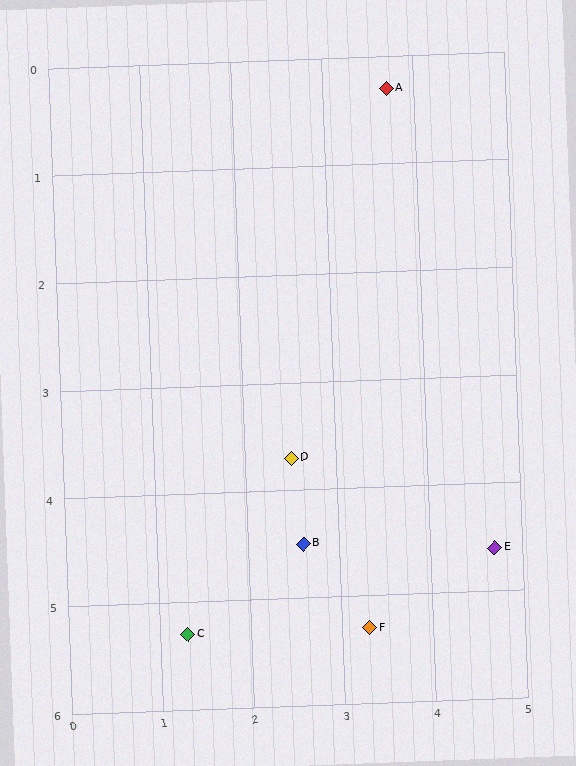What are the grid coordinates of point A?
Point A is at approximately (3.7, 0.3).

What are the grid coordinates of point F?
Point F is at approximately (3.3, 5.3).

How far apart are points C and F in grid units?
Points C and F are about 2.0 grid units apart.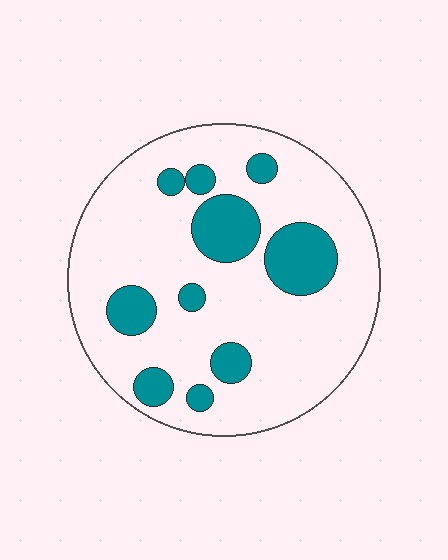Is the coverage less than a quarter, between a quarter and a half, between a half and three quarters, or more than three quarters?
Less than a quarter.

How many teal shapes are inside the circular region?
10.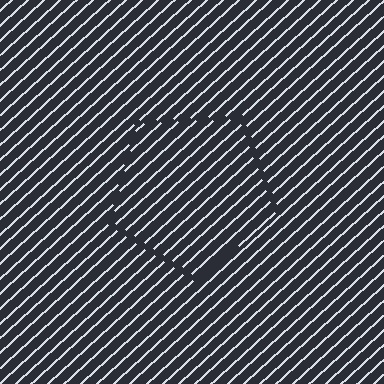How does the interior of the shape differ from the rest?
The interior of the shape contains the same grating, shifted by half a period — the contour is defined by the phase discontinuity where line-ends from the inner and outer gratings abut.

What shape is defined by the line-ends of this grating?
An illusory pentagon. The interior of the shape contains the same grating, shifted by half a period — the contour is defined by the phase discontinuity where line-ends from the inner and outer gratings abut.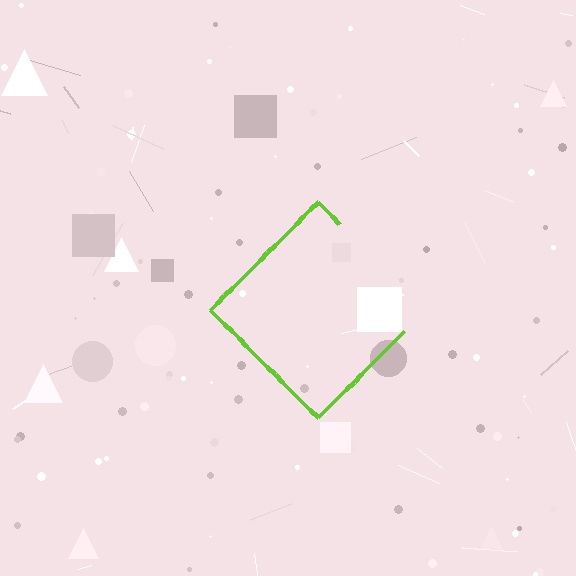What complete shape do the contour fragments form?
The contour fragments form a diamond.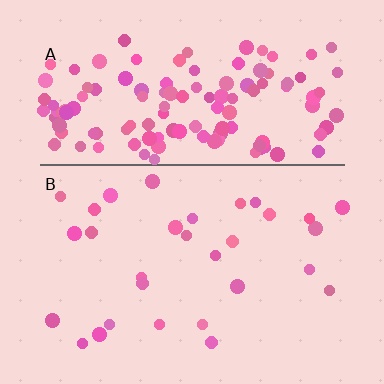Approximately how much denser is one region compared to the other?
Approximately 4.6× — region A over region B.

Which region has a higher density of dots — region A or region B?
A (the top).